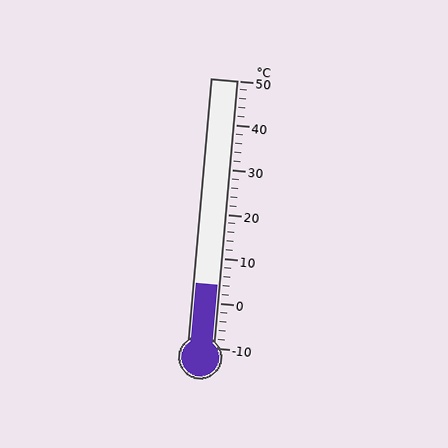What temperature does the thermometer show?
The thermometer shows approximately 4°C.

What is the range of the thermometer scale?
The thermometer scale ranges from -10°C to 50°C.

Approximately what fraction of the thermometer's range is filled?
The thermometer is filled to approximately 25% of its range.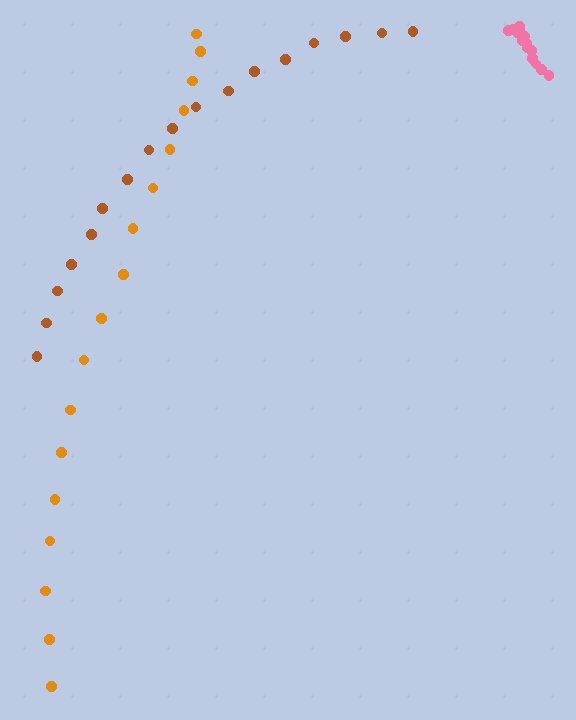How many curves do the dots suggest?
There are 3 distinct paths.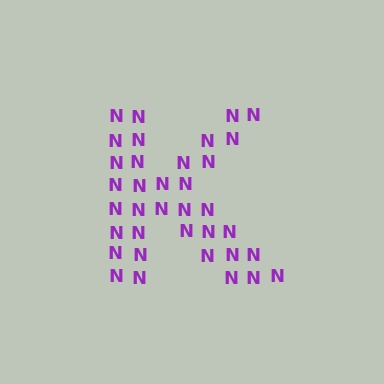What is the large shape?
The large shape is the letter K.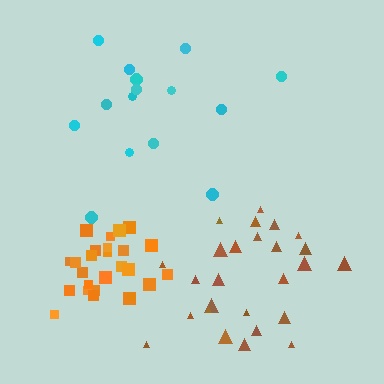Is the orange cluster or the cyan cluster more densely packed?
Orange.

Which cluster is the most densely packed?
Orange.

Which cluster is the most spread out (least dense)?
Cyan.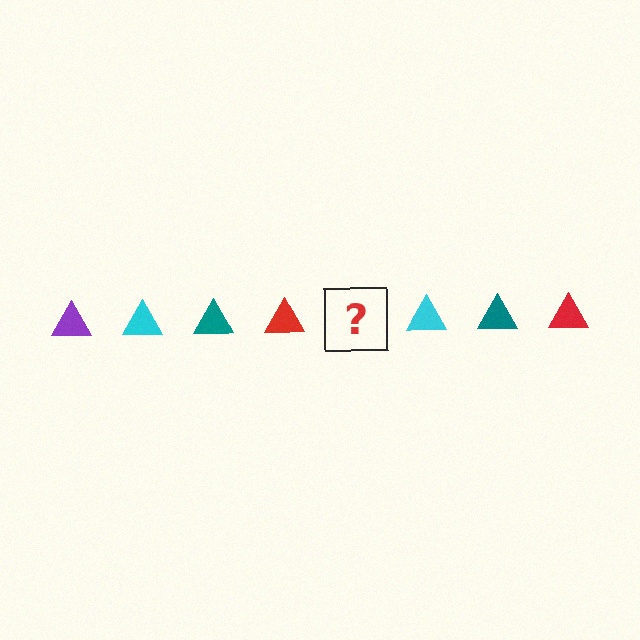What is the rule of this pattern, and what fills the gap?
The rule is that the pattern cycles through purple, cyan, teal, red triangles. The gap should be filled with a purple triangle.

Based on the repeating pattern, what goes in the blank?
The blank should be a purple triangle.